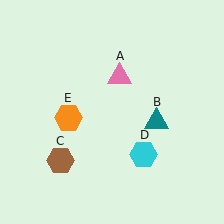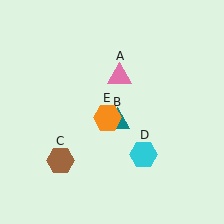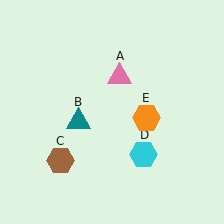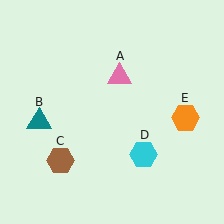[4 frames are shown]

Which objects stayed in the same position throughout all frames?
Pink triangle (object A) and brown hexagon (object C) and cyan hexagon (object D) remained stationary.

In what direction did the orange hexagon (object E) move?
The orange hexagon (object E) moved right.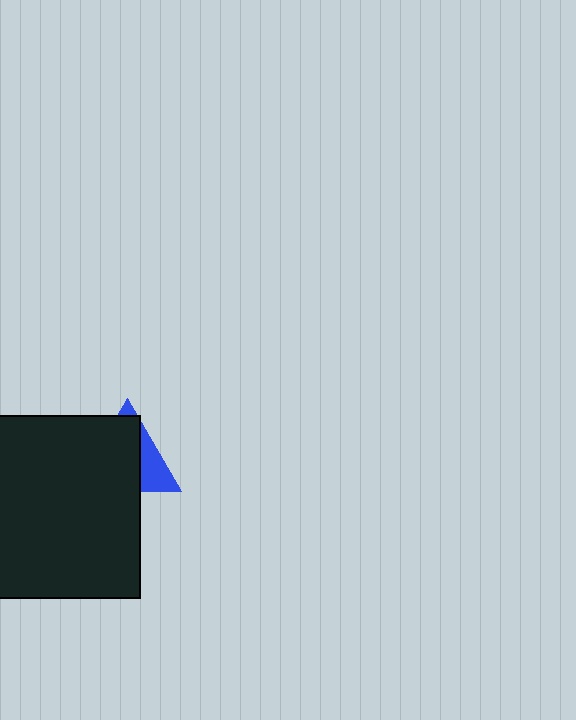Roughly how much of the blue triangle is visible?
A small part of it is visible (roughly 31%).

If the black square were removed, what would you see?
You would see the complete blue triangle.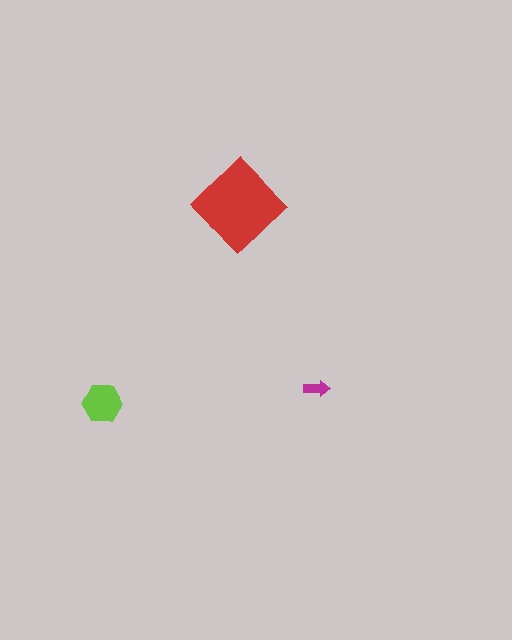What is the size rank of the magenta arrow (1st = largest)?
3rd.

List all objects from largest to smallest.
The red diamond, the lime hexagon, the magenta arrow.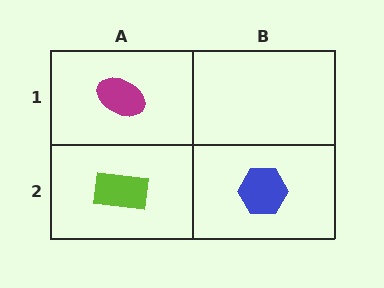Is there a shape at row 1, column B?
No, that cell is empty.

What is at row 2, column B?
A blue hexagon.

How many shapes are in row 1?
1 shape.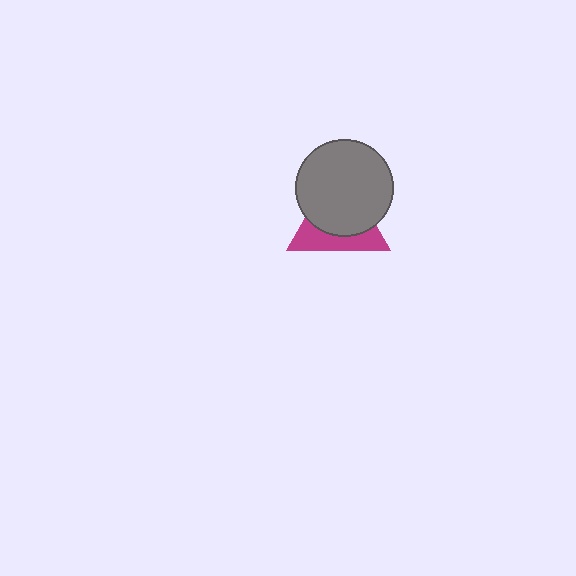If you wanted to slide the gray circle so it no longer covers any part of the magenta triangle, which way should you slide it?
Slide it up — that is the most direct way to separate the two shapes.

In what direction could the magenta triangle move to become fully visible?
The magenta triangle could move down. That would shift it out from behind the gray circle entirely.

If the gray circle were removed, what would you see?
You would see the complete magenta triangle.